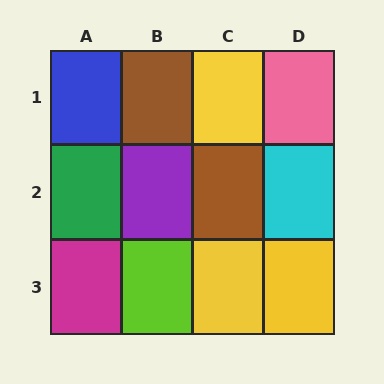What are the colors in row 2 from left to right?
Green, purple, brown, cyan.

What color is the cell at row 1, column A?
Blue.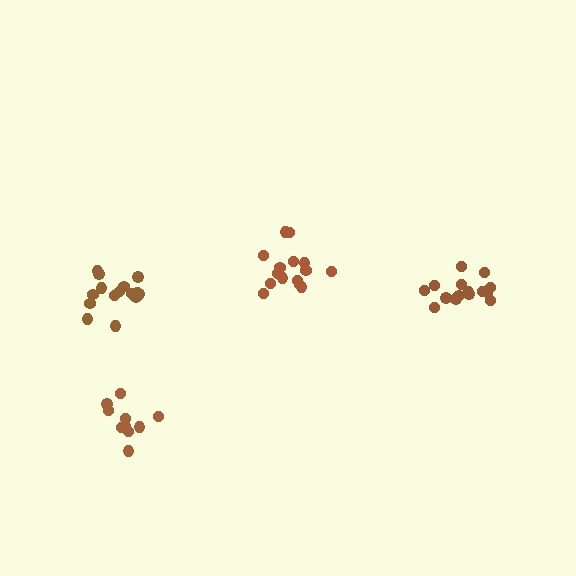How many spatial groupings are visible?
There are 4 spatial groupings.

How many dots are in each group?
Group 1: 15 dots, Group 2: 15 dots, Group 3: 15 dots, Group 4: 10 dots (55 total).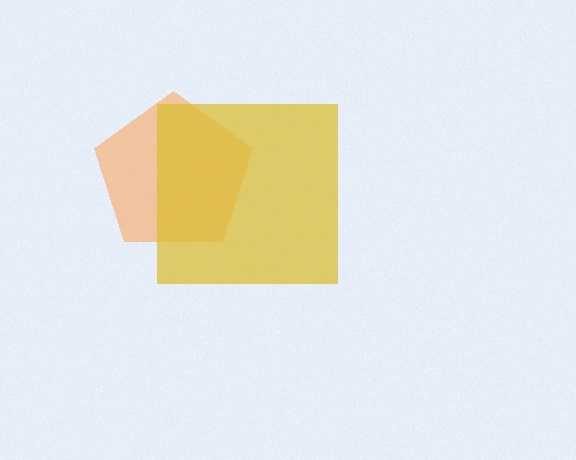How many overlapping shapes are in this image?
There are 2 overlapping shapes in the image.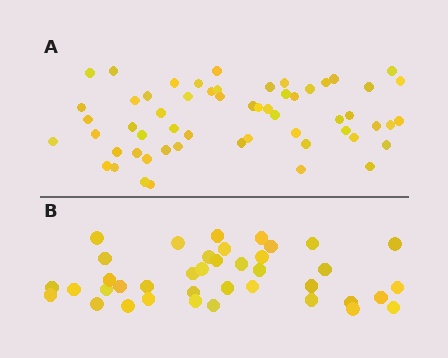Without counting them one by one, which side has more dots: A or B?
Region A (the top region) has more dots.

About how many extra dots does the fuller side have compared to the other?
Region A has approximately 20 more dots than region B.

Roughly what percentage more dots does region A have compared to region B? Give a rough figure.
About 45% more.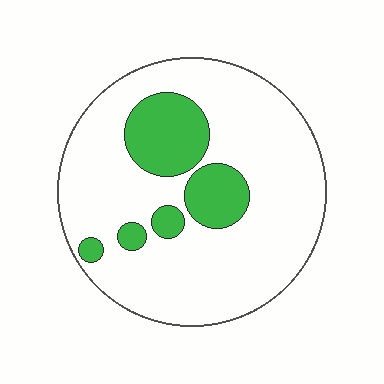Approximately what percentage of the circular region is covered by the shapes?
Approximately 20%.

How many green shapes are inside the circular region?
5.